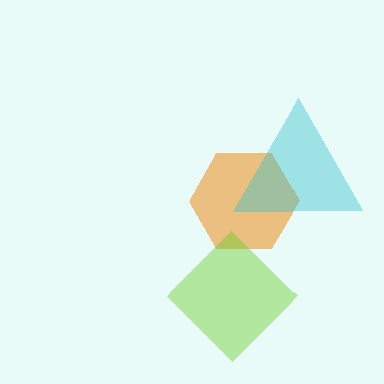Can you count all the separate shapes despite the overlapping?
Yes, there are 3 separate shapes.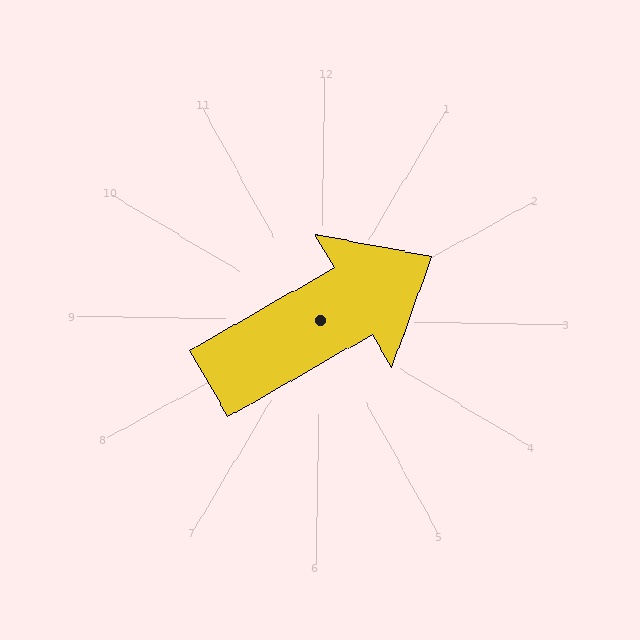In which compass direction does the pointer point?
Northeast.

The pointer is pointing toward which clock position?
Roughly 2 o'clock.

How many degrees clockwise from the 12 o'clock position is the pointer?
Approximately 59 degrees.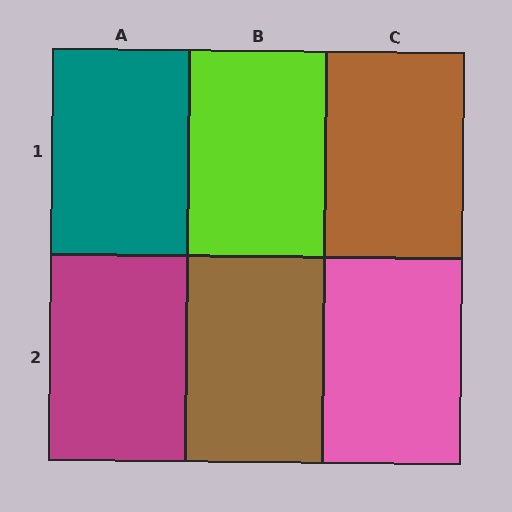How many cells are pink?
1 cell is pink.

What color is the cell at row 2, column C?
Pink.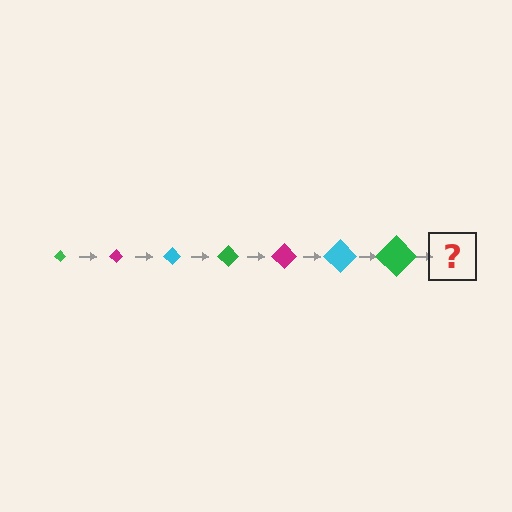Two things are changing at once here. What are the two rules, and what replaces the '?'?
The two rules are that the diamond grows larger each step and the color cycles through green, magenta, and cyan. The '?' should be a magenta diamond, larger than the previous one.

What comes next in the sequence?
The next element should be a magenta diamond, larger than the previous one.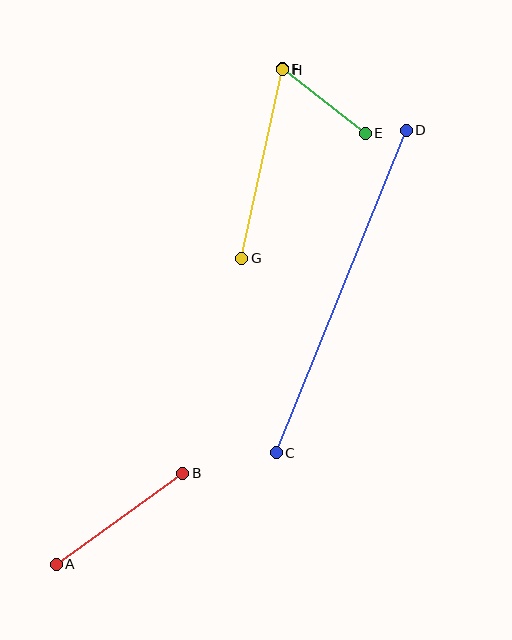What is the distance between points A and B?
The distance is approximately 156 pixels.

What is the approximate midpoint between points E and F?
The midpoint is at approximately (324, 101) pixels.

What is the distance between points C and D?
The distance is approximately 348 pixels.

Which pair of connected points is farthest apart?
Points C and D are farthest apart.